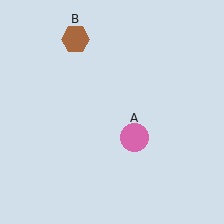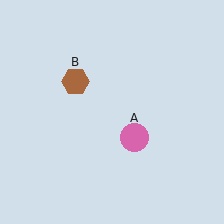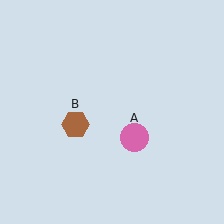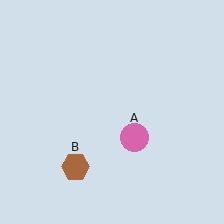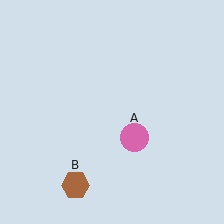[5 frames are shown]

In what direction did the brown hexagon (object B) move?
The brown hexagon (object B) moved down.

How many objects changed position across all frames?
1 object changed position: brown hexagon (object B).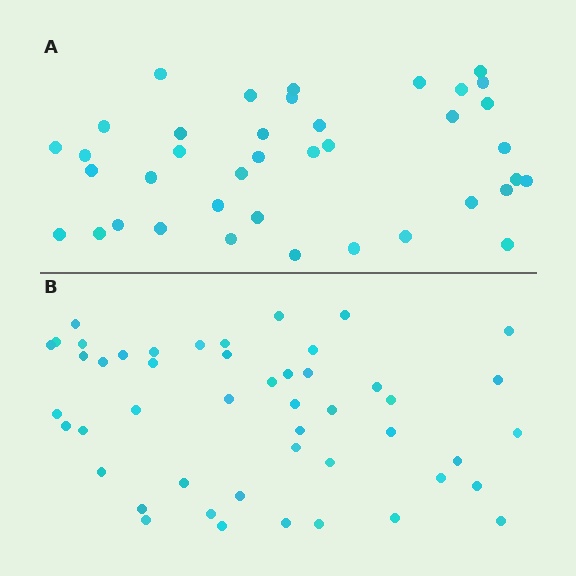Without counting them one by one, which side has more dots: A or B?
Region B (the bottom region) has more dots.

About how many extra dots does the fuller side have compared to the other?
Region B has roughly 8 or so more dots than region A.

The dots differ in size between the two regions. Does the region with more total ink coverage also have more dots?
No. Region A has more total ink coverage because its dots are larger, but region B actually contains more individual dots. Total area can be misleading — the number of items is what matters here.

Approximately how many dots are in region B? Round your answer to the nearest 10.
About 50 dots. (The exact count is 48, which rounds to 50.)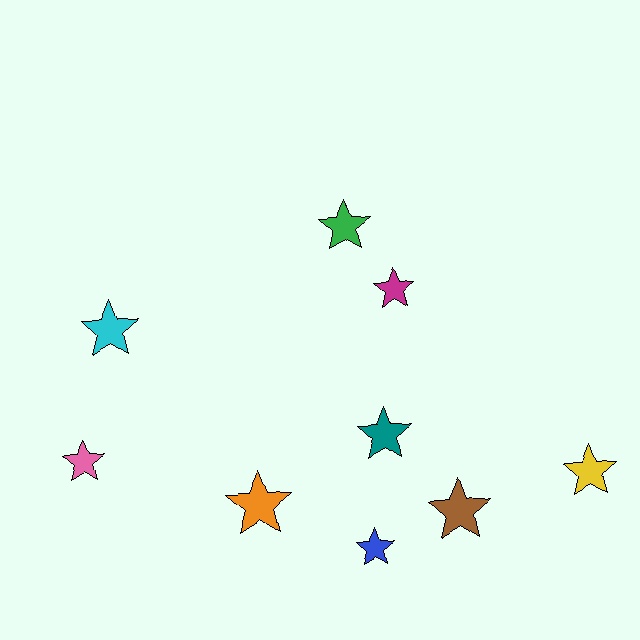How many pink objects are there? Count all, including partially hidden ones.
There is 1 pink object.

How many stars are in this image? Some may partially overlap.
There are 9 stars.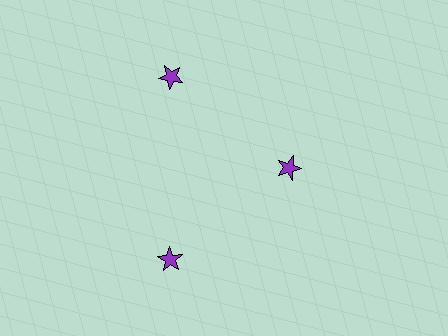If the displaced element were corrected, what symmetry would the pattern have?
It would have 3-fold rotational symmetry — the pattern would map onto itself every 120 degrees.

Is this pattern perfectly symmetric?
No. The 3 purple stars are arranged in a ring, but one element near the 3 o'clock position is pulled inward toward the center, breaking the 3-fold rotational symmetry.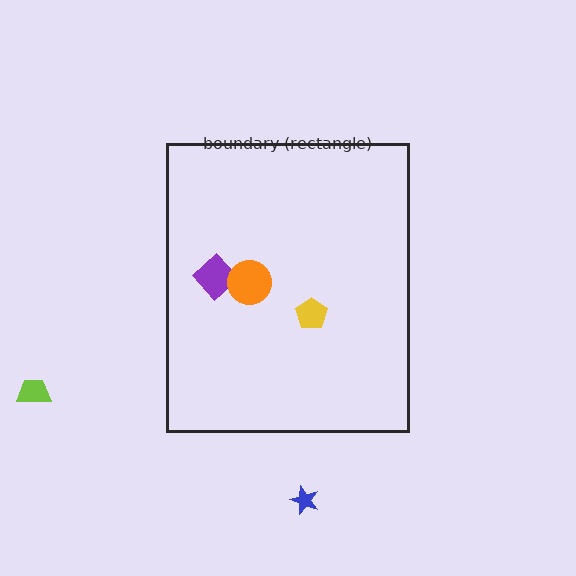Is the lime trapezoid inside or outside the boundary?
Outside.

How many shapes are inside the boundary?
3 inside, 2 outside.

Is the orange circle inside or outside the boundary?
Inside.